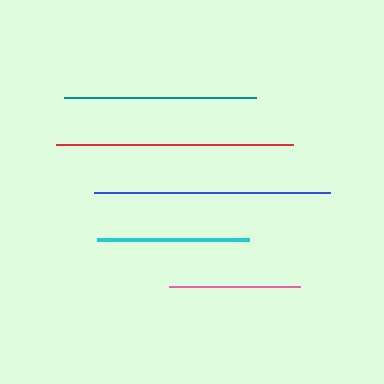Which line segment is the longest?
The red line is the longest at approximately 237 pixels.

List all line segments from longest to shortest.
From longest to shortest: red, blue, teal, cyan, pink.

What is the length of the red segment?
The red segment is approximately 237 pixels long.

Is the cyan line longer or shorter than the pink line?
The cyan line is longer than the pink line.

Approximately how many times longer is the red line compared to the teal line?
The red line is approximately 1.2 times the length of the teal line.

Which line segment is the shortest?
The pink line is the shortest at approximately 131 pixels.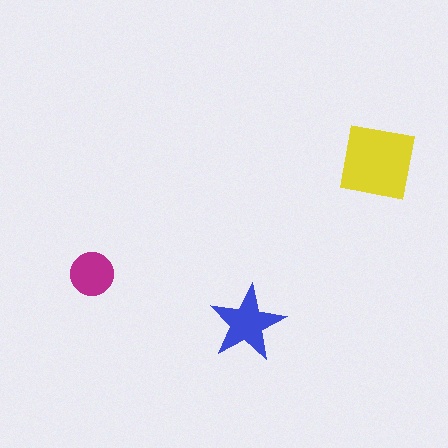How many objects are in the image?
There are 3 objects in the image.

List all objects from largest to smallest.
The yellow square, the blue star, the magenta circle.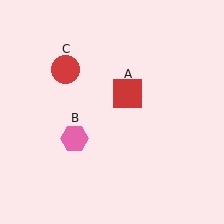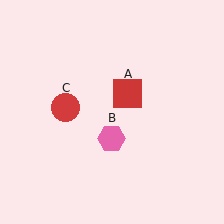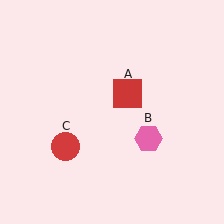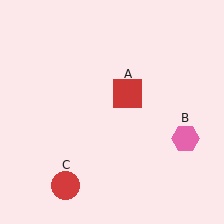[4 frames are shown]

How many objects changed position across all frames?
2 objects changed position: pink hexagon (object B), red circle (object C).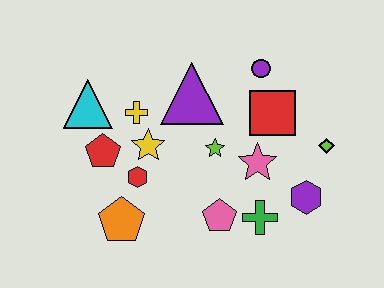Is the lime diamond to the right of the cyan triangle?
Yes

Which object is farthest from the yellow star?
The lime diamond is farthest from the yellow star.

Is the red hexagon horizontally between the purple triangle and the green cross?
No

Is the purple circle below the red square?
No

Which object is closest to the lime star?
The pink star is closest to the lime star.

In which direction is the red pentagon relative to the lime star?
The red pentagon is to the left of the lime star.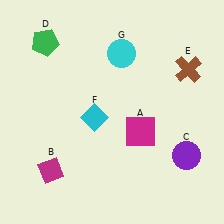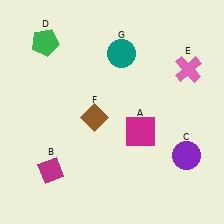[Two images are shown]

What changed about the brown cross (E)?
In Image 1, E is brown. In Image 2, it changed to pink.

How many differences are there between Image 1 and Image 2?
There are 3 differences between the two images.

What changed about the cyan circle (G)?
In Image 1, G is cyan. In Image 2, it changed to teal.